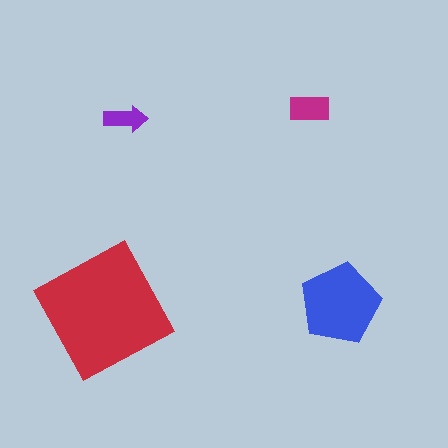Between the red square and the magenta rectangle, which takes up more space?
The red square.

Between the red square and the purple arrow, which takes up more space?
The red square.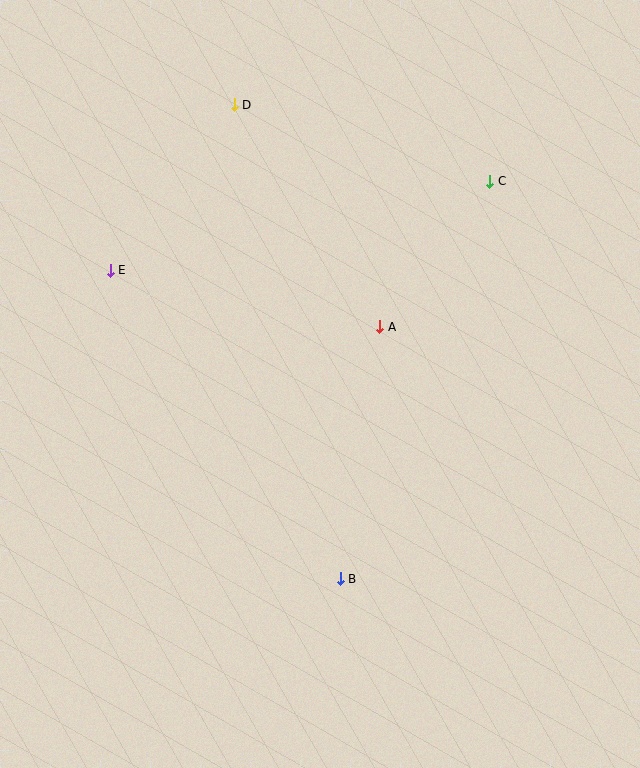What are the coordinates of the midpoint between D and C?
The midpoint between D and C is at (362, 143).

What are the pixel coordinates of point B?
Point B is at (340, 579).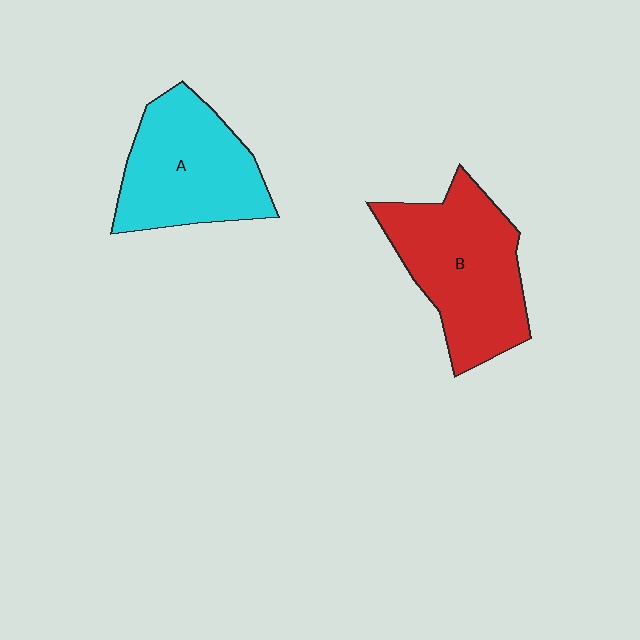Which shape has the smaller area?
Shape A (cyan).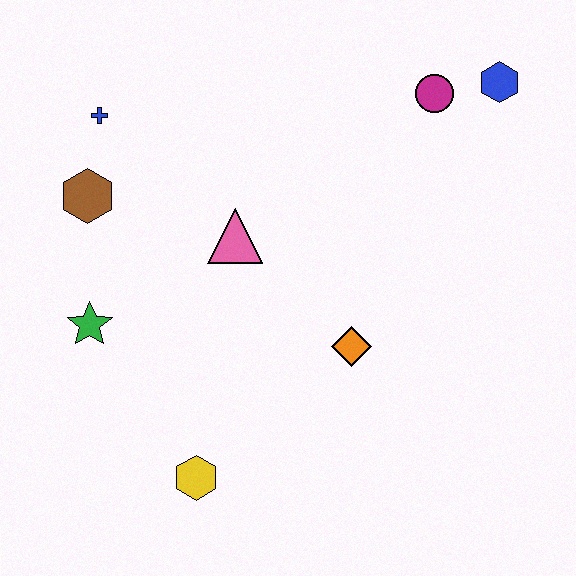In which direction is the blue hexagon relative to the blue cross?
The blue hexagon is to the right of the blue cross.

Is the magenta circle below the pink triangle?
No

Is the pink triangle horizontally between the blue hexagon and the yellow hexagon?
Yes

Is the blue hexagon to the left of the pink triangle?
No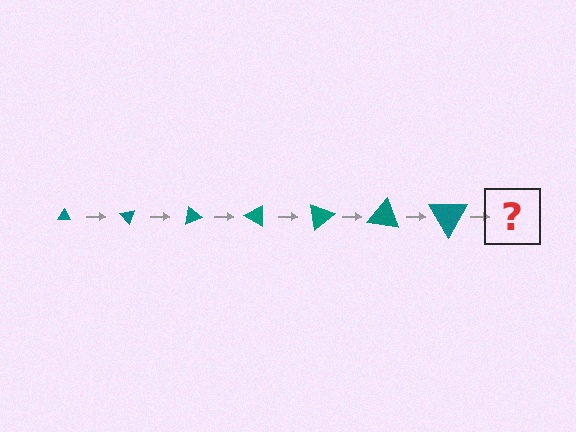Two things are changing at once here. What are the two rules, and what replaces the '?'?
The two rules are that the triangle grows larger each step and it rotates 50 degrees each step. The '?' should be a triangle, larger than the previous one and rotated 350 degrees from the start.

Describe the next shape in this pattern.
It should be a triangle, larger than the previous one and rotated 350 degrees from the start.